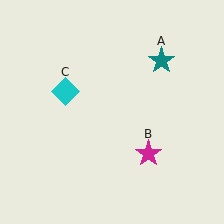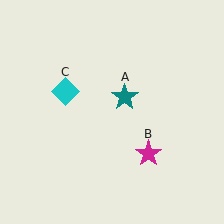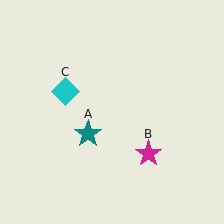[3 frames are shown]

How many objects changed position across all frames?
1 object changed position: teal star (object A).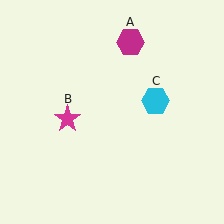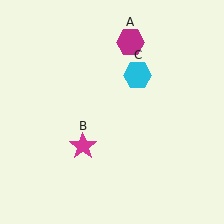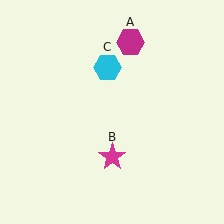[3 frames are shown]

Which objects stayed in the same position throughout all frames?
Magenta hexagon (object A) remained stationary.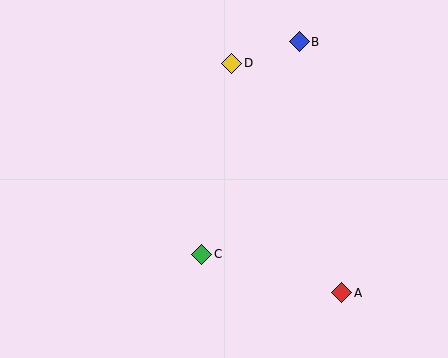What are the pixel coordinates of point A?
Point A is at (342, 293).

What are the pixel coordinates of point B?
Point B is at (299, 42).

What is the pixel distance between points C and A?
The distance between C and A is 145 pixels.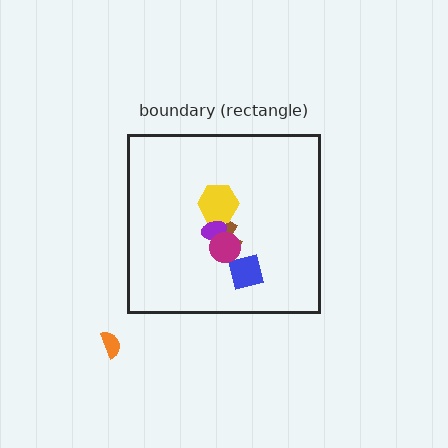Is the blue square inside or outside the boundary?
Inside.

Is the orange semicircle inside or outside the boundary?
Outside.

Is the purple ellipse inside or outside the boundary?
Inside.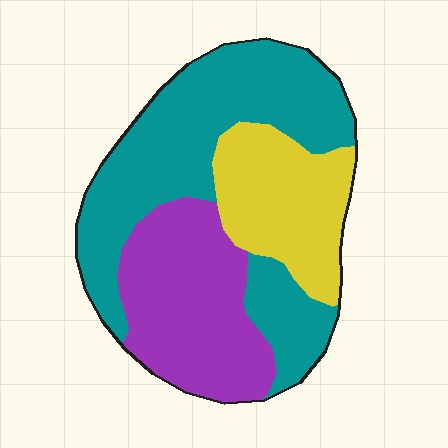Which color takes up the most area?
Teal, at roughly 50%.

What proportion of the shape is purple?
Purple takes up about one third (1/3) of the shape.